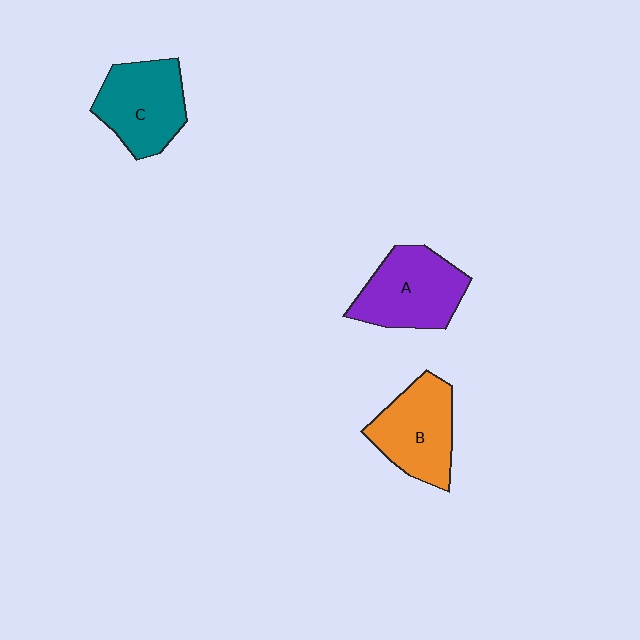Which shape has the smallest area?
Shape B (orange).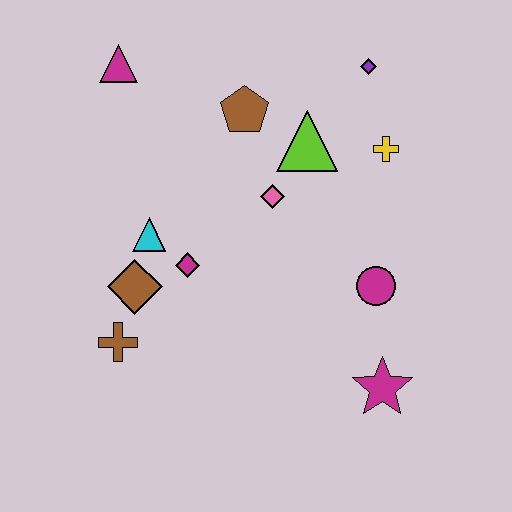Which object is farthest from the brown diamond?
The purple diamond is farthest from the brown diamond.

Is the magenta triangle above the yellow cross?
Yes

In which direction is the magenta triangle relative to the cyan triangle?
The magenta triangle is above the cyan triangle.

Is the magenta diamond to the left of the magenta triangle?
No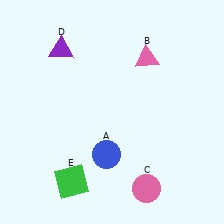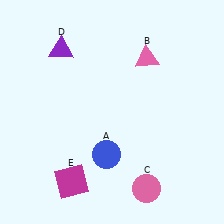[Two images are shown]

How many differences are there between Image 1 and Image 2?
There is 1 difference between the two images.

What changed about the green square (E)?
In Image 1, E is green. In Image 2, it changed to magenta.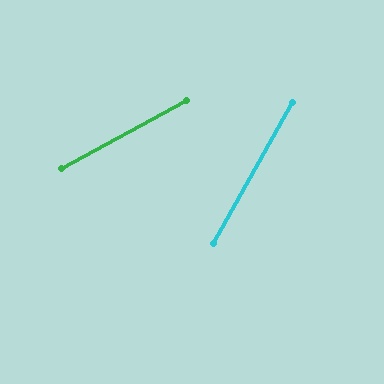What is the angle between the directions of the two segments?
Approximately 32 degrees.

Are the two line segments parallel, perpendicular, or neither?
Neither parallel nor perpendicular — they differ by about 32°.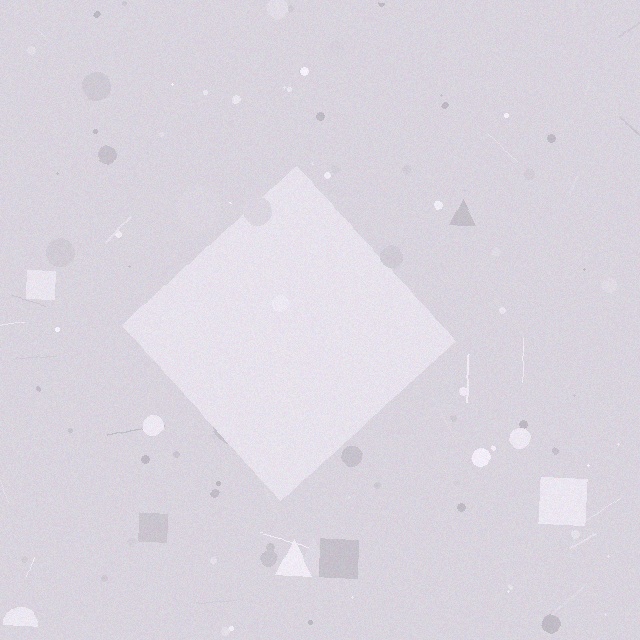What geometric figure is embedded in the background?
A diamond is embedded in the background.